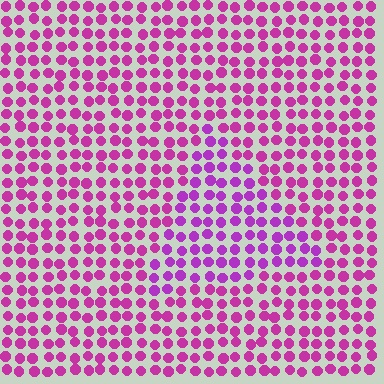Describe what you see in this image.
The image is filled with small magenta elements in a uniform arrangement. A triangle-shaped region is visible where the elements are tinted to a slightly different hue, forming a subtle color boundary.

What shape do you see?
I see a triangle.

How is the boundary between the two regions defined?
The boundary is defined purely by a slight shift in hue (about 23 degrees). Spacing, size, and orientation are identical on both sides.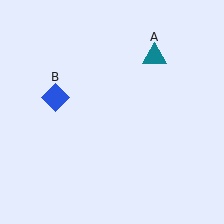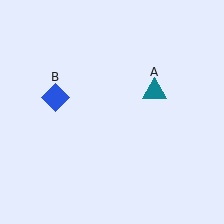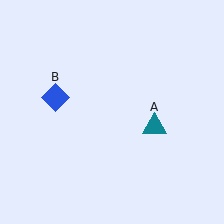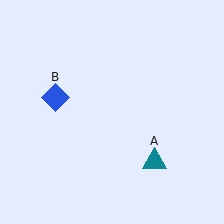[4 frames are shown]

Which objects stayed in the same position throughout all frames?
Blue diamond (object B) remained stationary.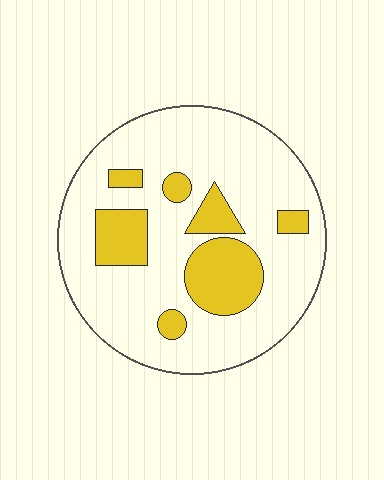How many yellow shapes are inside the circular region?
7.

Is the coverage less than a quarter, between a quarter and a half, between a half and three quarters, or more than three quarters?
Less than a quarter.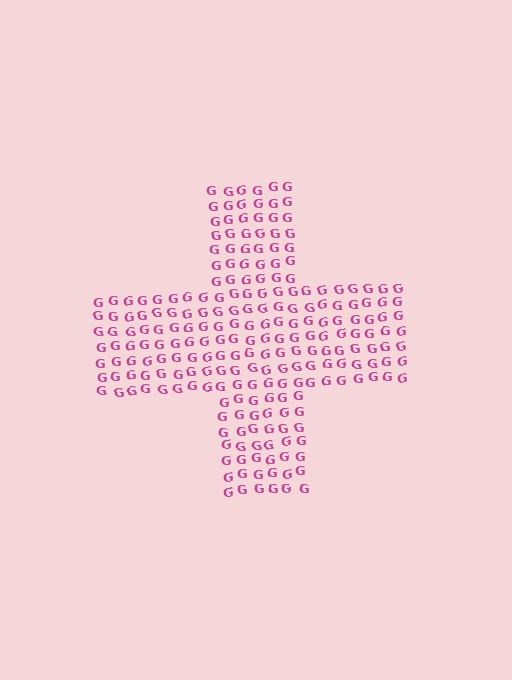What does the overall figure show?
The overall figure shows a cross.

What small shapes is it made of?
It is made of small letter G's.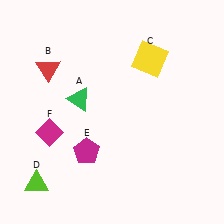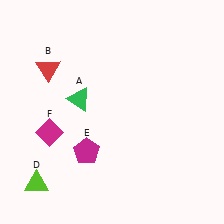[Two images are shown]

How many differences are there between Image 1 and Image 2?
There is 1 difference between the two images.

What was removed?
The yellow square (C) was removed in Image 2.